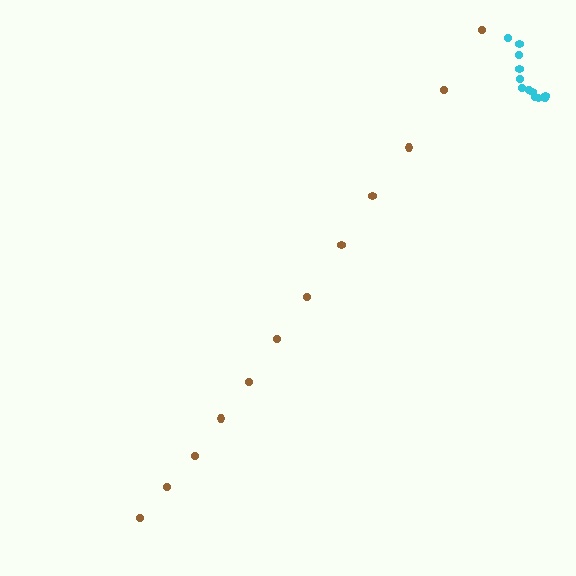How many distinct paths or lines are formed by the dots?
There are 2 distinct paths.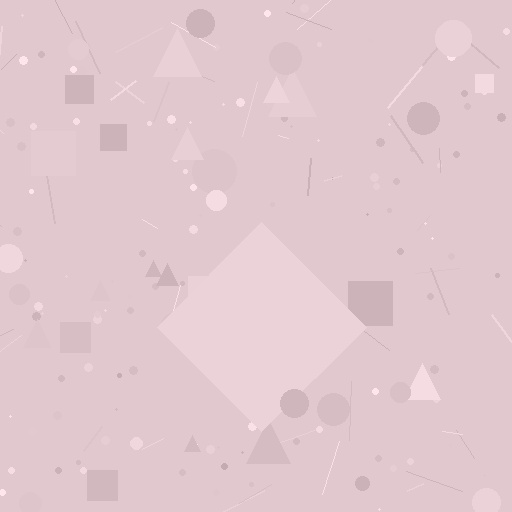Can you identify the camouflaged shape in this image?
The camouflaged shape is a diamond.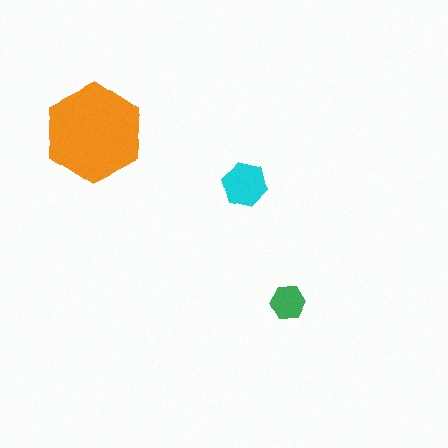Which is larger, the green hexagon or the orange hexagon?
The orange one.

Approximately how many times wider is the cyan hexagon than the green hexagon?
About 1.5 times wider.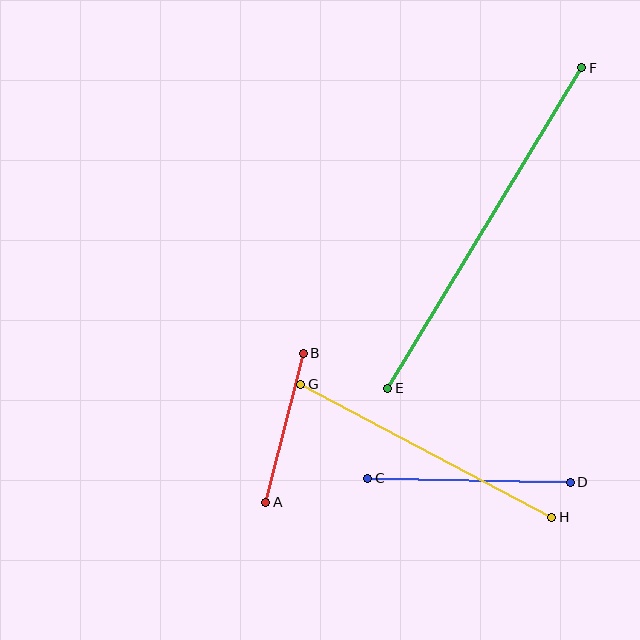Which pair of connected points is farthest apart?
Points E and F are farthest apart.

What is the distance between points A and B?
The distance is approximately 154 pixels.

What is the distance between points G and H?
The distance is approximately 284 pixels.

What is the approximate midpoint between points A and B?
The midpoint is at approximately (284, 428) pixels.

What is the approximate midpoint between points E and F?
The midpoint is at approximately (485, 228) pixels.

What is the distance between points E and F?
The distance is approximately 375 pixels.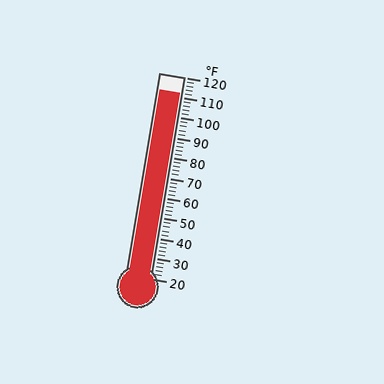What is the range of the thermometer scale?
The thermometer scale ranges from 20°F to 120°F.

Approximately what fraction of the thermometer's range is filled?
The thermometer is filled to approximately 90% of its range.